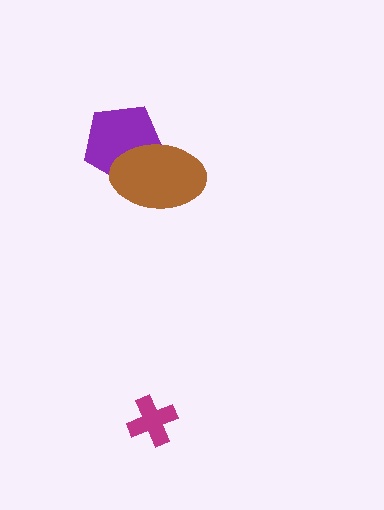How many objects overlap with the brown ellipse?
1 object overlaps with the brown ellipse.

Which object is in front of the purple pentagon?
The brown ellipse is in front of the purple pentagon.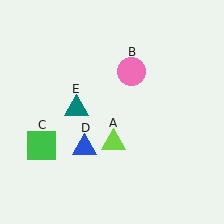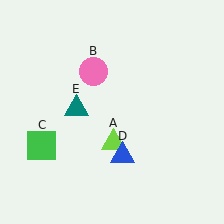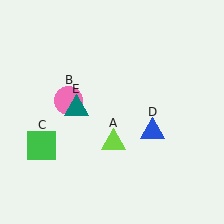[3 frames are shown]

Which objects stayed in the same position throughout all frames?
Lime triangle (object A) and green square (object C) and teal triangle (object E) remained stationary.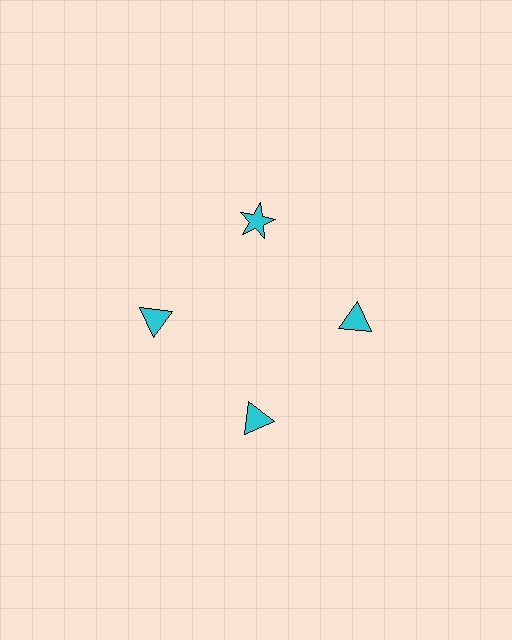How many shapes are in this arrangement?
There are 4 shapes arranged in a ring pattern.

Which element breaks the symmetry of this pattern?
The cyan star at roughly the 12 o'clock position breaks the symmetry. All other shapes are cyan triangles.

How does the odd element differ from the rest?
It has a different shape: star instead of triangle.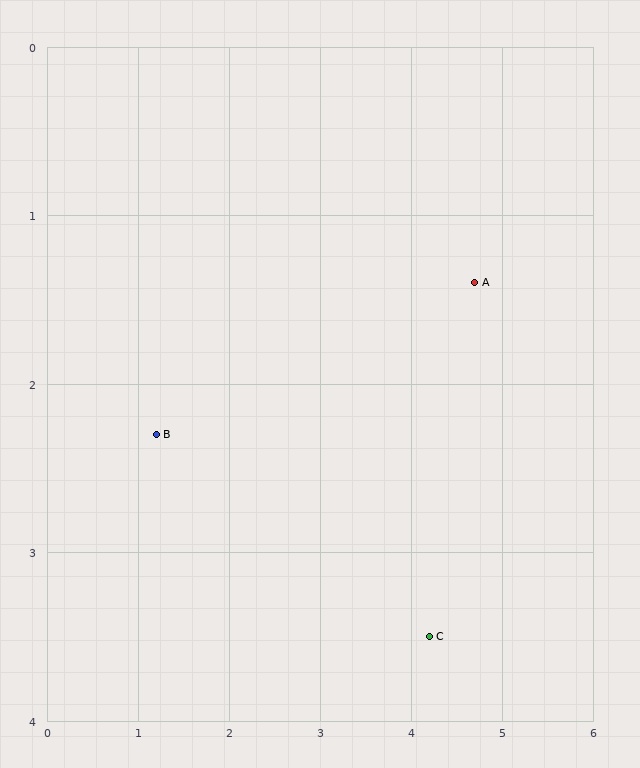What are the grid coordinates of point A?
Point A is at approximately (4.7, 1.4).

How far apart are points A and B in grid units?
Points A and B are about 3.6 grid units apart.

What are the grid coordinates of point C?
Point C is at approximately (4.2, 3.5).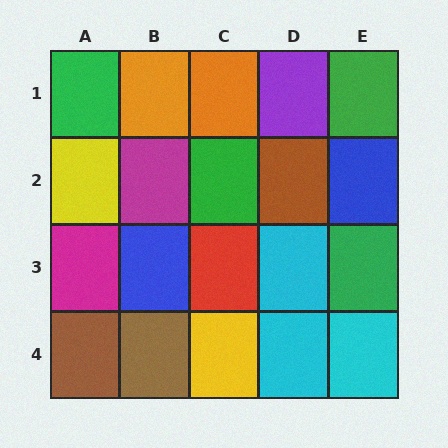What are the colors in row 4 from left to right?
Brown, brown, yellow, cyan, cyan.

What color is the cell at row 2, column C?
Green.